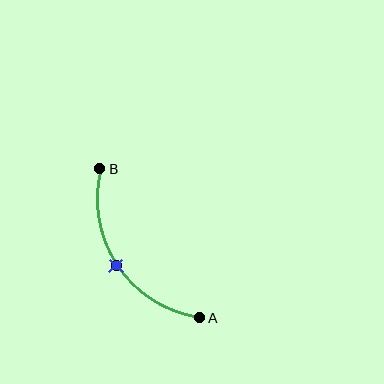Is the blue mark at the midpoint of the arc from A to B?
Yes. The blue mark lies on the arc at equal arc-length from both A and B — it is the arc midpoint.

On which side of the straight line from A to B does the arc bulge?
The arc bulges to the left of the straight line connecting A and B.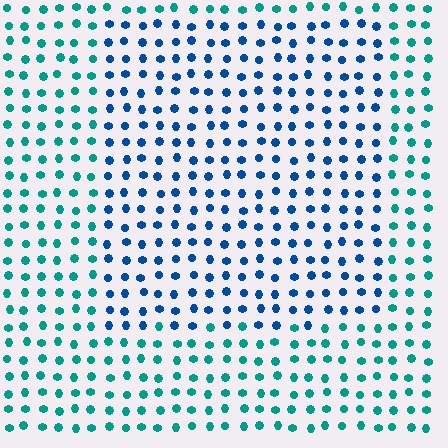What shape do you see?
I see a rectangle.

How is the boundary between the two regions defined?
The boundary is defined purely by a slight shift in hue (about 38 degrees). Spacing, size, and orientation are identical on both sides.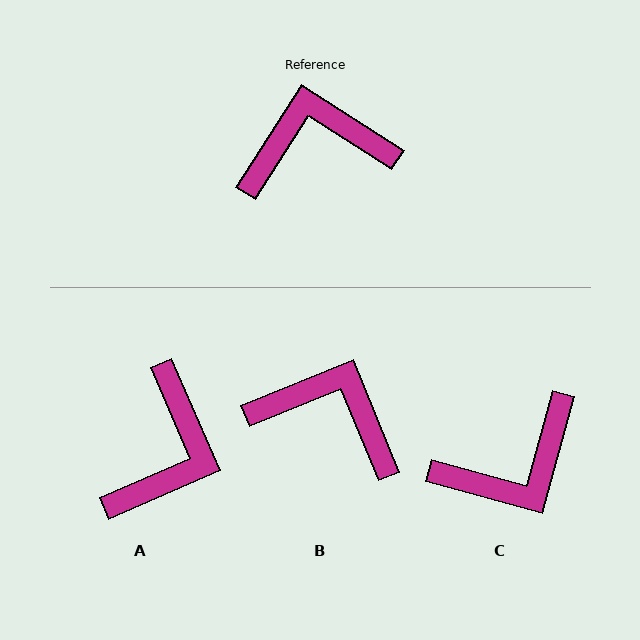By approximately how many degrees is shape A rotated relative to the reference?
Approximately 124 degrees clockwise.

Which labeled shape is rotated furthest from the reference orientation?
C, about 163 degrees away.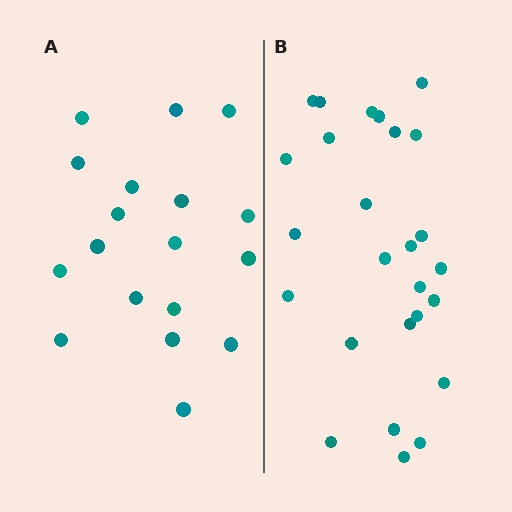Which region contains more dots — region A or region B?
Region B (the right region) has more dots.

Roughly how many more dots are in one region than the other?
Region B has roughly 8 or so more dots than region A.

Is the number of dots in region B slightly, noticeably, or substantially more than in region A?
Region B has noticeably more, but not dramatically so. The ratio is roughly 1.4 to 1.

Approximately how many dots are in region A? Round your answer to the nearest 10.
About 20 dots. (The exact count is 18, which rounds to 20.)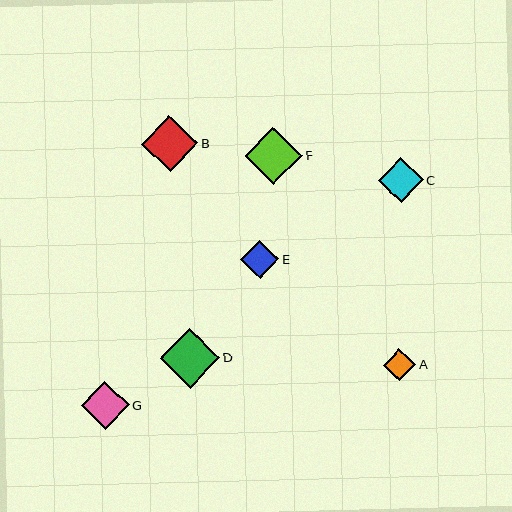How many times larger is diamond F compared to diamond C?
Diamond F is approximately 1.3 times the size of diamond C.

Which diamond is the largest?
Diamond D is the largest with a size of approximately 59 pixels.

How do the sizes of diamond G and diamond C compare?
Diamond G and diamond C are approximately the same size.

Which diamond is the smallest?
Diamond A is the smallest with a size of approximately 32 pixels.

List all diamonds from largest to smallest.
From largest to smallest: D, F, B, G, C, E, A.